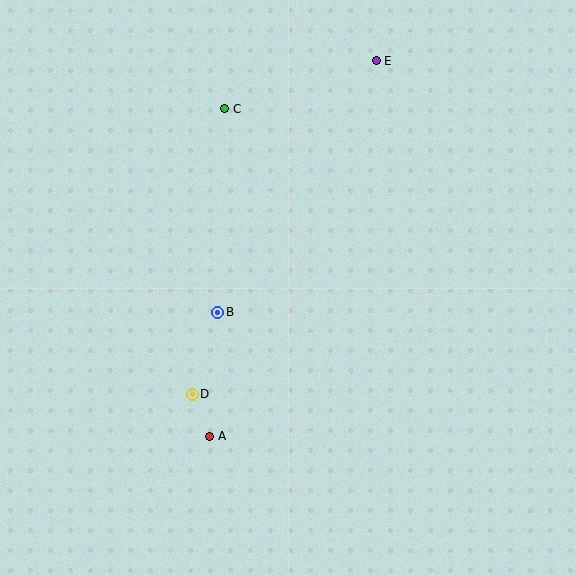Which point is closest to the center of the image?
Point B at (218, 312) is closest to the center.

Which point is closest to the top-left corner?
Point C is closest to the top-left corner.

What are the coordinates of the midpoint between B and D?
The midpoint between B and D is at (205, 353).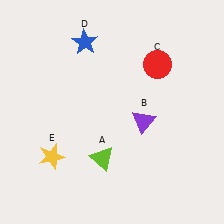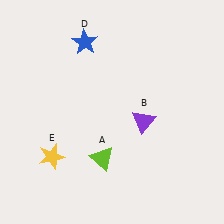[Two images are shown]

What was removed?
The red circle (C) was removed in Image 2.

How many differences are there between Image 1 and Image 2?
There is 1 difference between the two images.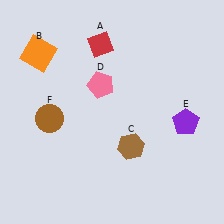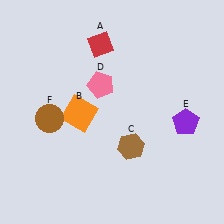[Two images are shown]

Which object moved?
The orange square (B) moved down.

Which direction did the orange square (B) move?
The orange square (B) moved down.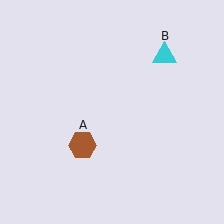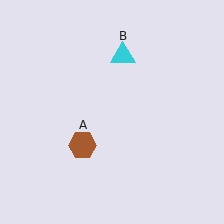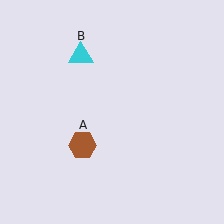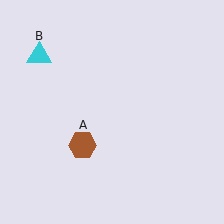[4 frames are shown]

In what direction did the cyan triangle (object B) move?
The cyan triangle (object B) moved left.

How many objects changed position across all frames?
1 object changed position: cyan triangle (object B).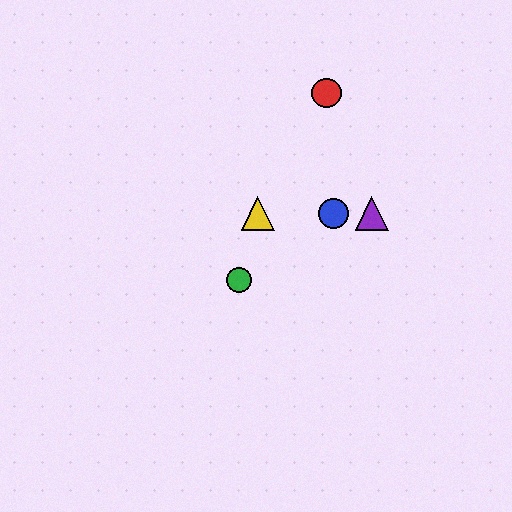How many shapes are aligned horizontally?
3 shapes (the blue circle, the yellow triangle, the purple triangle) are aligned horizontally.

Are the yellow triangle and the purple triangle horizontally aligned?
Yes, both are at y≈214.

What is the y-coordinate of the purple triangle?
The purple triangle is at y≈214.